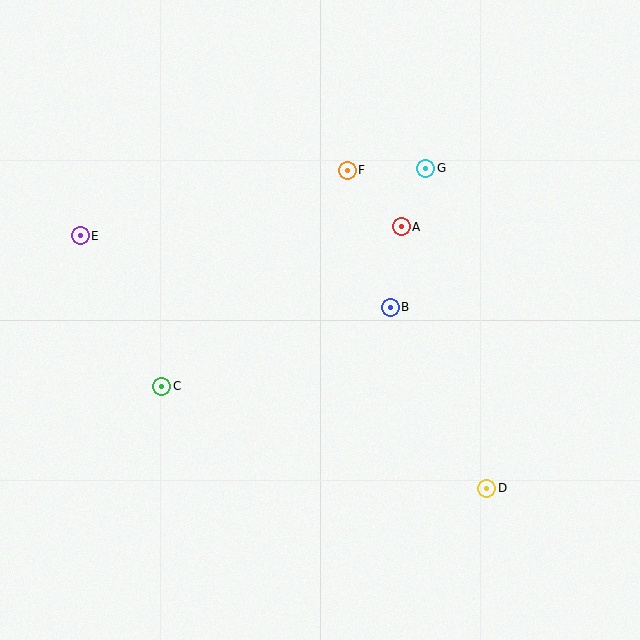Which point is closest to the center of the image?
Point B at (390, 307) is closest to the center.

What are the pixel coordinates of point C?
Point C is at (162, 386).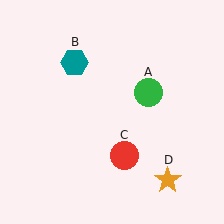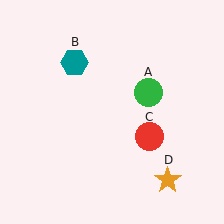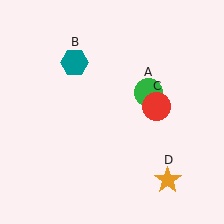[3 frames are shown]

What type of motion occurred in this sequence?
The red circle (object C) rotated counterclockwise around the center of the scene.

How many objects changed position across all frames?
1 object changed position: red circle (object C).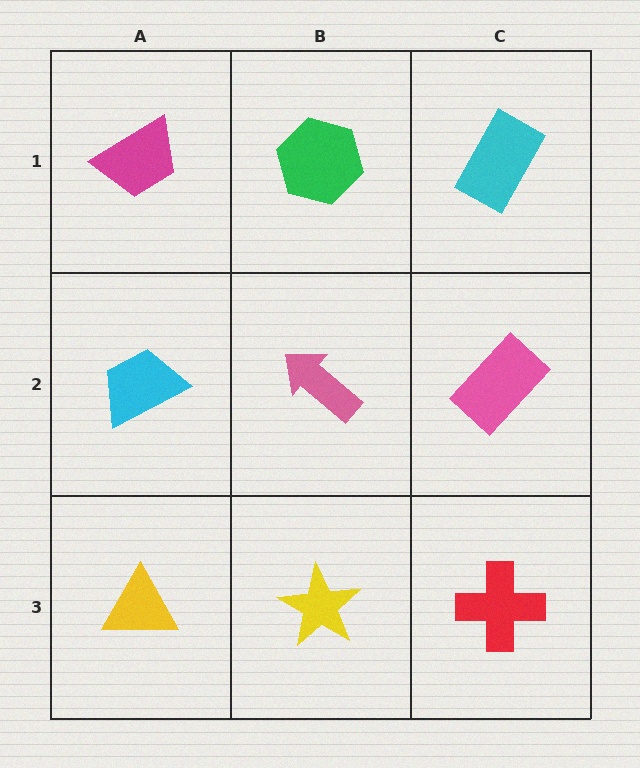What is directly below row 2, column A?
A yellow triangle.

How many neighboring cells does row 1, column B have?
3.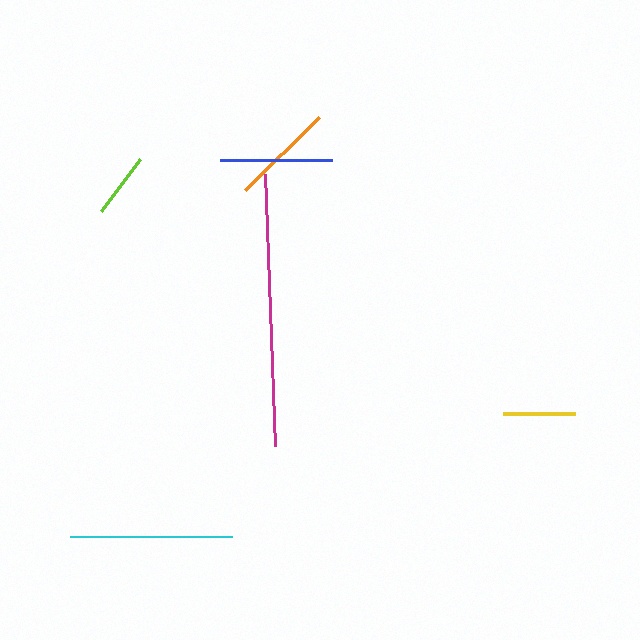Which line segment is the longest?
The magenta line is the longest at approximately 273 pixels.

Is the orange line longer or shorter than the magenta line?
The magenta line is longer than the orange line.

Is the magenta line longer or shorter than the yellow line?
The magenta line is longer than the yellow line.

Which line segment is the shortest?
The lime line is the shortest at approximately 66 pixels.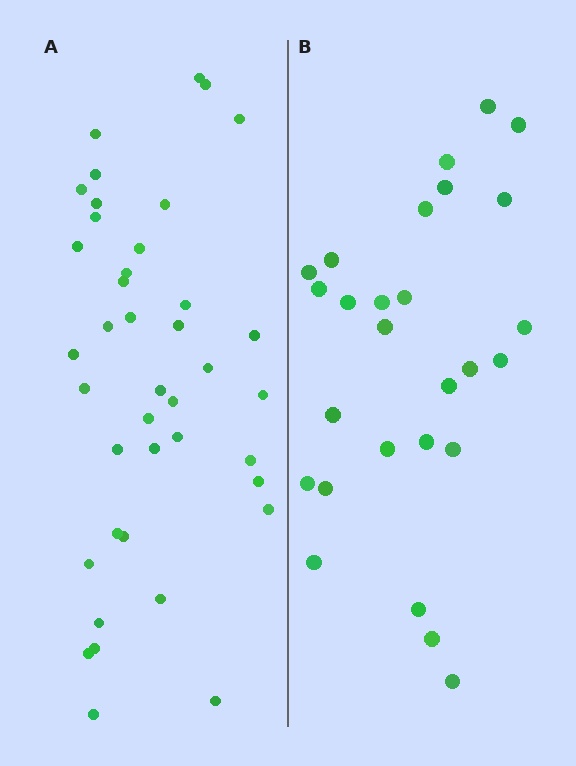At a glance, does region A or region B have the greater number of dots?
Region A (the left region) has more dots.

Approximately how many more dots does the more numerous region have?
Region A has approximately 15 more dots than region B.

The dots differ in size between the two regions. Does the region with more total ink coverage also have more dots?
No. Region B has more total ink coverage because its dots are larger, but region A actually contains more individual dots. Total area can be misleading — the number of items is what matters here.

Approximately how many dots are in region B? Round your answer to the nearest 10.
About 30 dots. (The exact count is 27, which rounds to 30.)